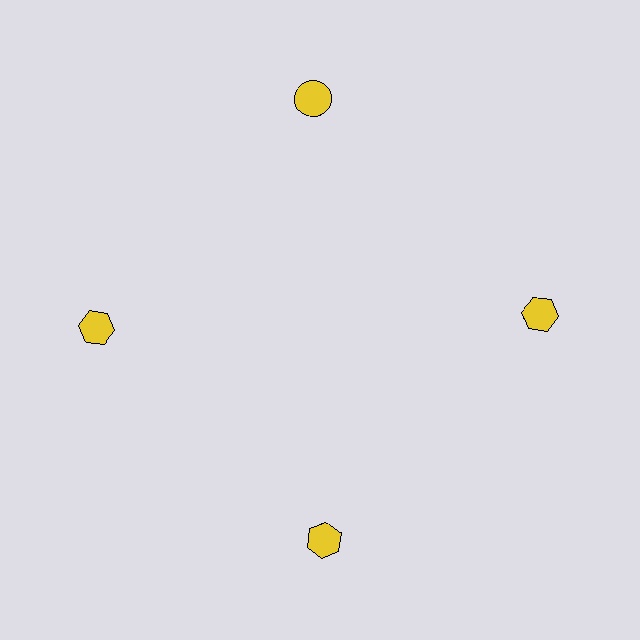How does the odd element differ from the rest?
It has a different shape: circle instead of hexagon.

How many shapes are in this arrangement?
There are 4 shapes arranged in a ring pattern.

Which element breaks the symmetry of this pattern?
The yellow circle at roughly the 12 o'clock position breaks the symmetry. All other shapes are yellow hexagons.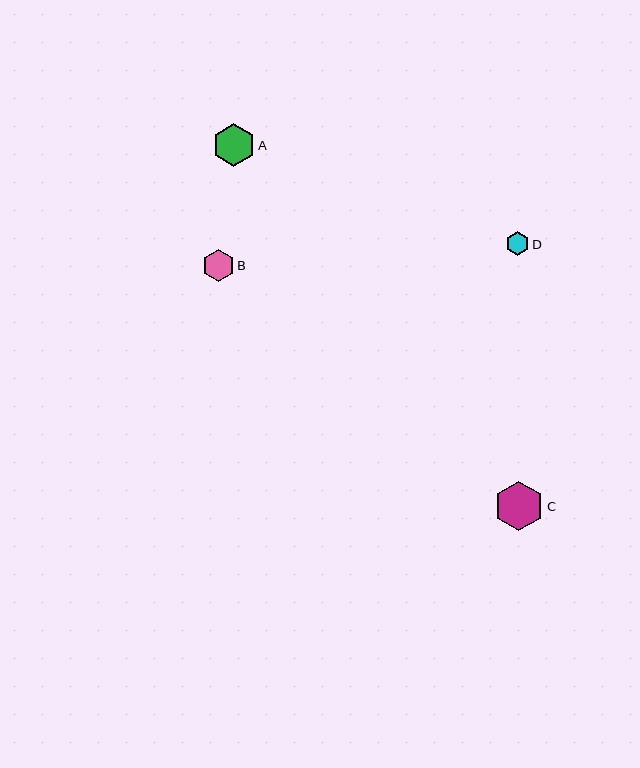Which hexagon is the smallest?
Hexagon D is the smallest with a size of approximately 24 pixels.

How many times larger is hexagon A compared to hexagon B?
Hexagon A is approximately 1.3 times the size of hexagon B.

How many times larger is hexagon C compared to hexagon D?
Hexagon C is approximately 2.1 times the size of hexagon D.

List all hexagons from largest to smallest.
From largest to smallest: C, A, B, D.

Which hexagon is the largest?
Hexagon C is the largest with a size of approximately 50 pixels.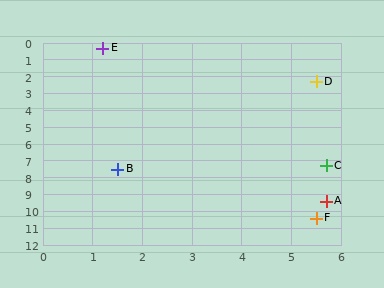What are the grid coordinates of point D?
Point D is at approximately (5.5, 2.3).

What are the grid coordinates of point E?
Point E is at approximately (1.2, 0.3).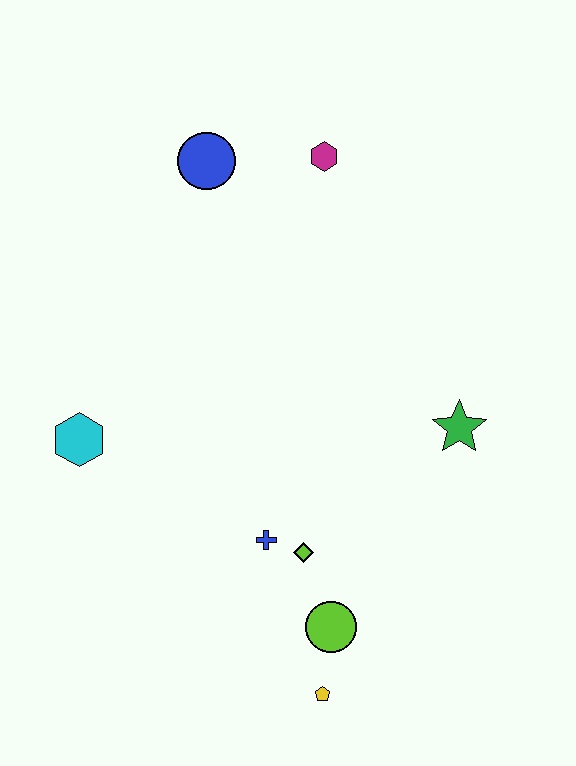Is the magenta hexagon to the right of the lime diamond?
Yes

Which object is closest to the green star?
The lime diamond is closest to the green star.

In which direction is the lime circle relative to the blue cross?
The lime circle is below the blue cross.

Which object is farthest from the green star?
The cyan hexagon is farthest from the green star.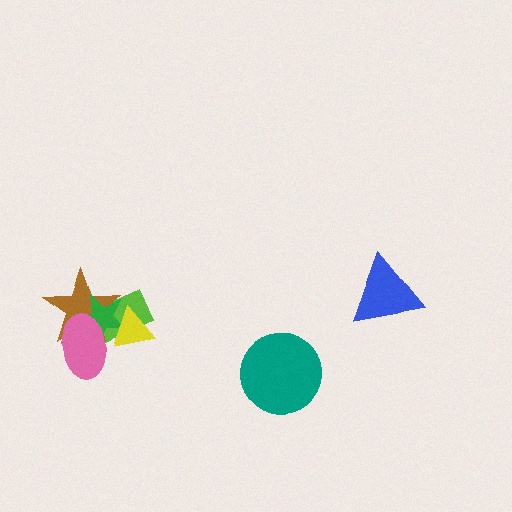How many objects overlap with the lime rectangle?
4 objects overlap with the lime rectangle.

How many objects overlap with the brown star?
4 objects overlap with the brown star.